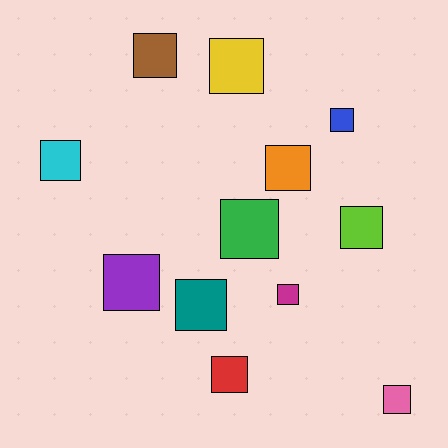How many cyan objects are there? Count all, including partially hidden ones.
There is 1 cyan object.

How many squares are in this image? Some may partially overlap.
There are 12 squares.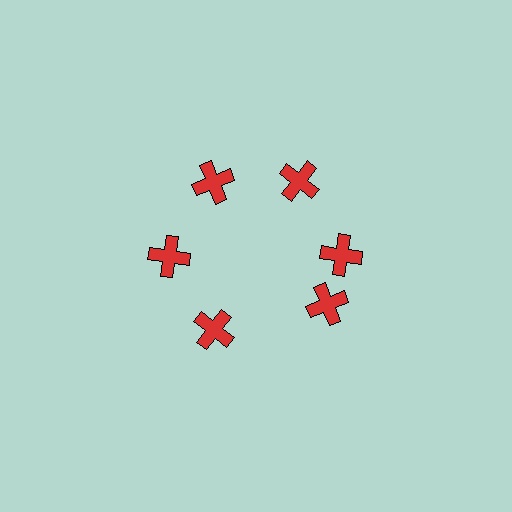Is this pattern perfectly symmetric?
No. The 6 red crosses are arranged in a ring, but one element near the 5 o'clock position is rotated out of alignment along the ring, breaking the 6-fold rotational symmetry.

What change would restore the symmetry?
The symmetry would be restored by rotating it back into even spacing with its neighbors so that all 6 crosses sit at equal angles and equal distance from the center.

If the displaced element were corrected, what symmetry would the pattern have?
It would have 6-fold rotational symmetry — the pattern would map onto itself every 60 degrees.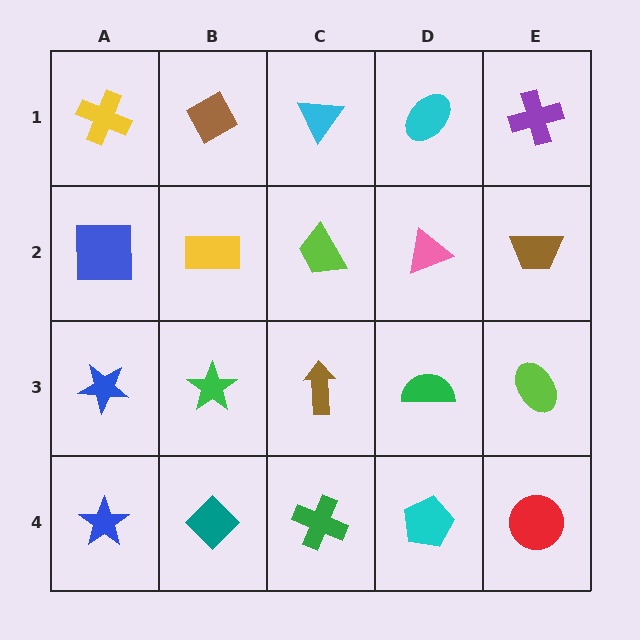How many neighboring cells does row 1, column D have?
3.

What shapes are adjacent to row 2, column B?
A brown diamond (row 1, column B), a green star (row 3, column B), a blue square (row 2, column A), a lime trapezoid (row 2, column C).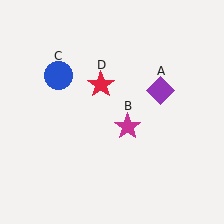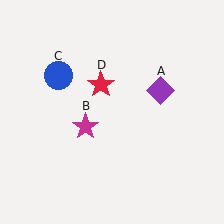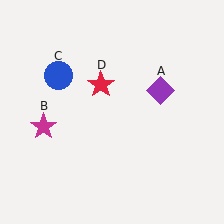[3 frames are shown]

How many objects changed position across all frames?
1 object changed position: magenta star (object B).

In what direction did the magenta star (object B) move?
The magenta star (object B) moved left.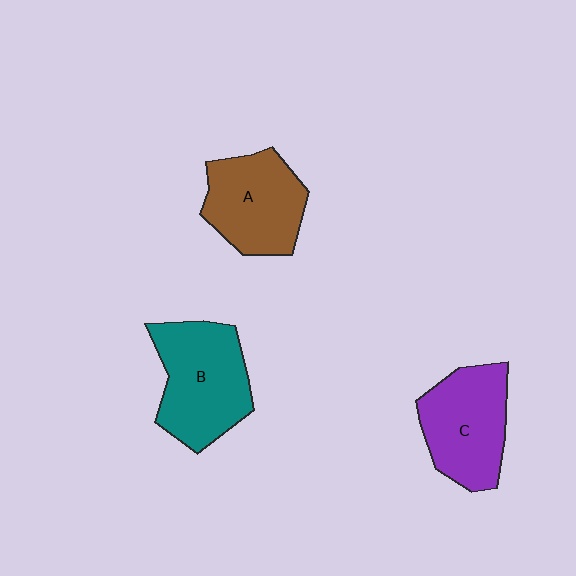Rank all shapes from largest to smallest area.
From largest to smallest: B (teal), C (purple), A (brown).